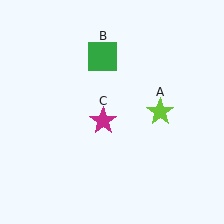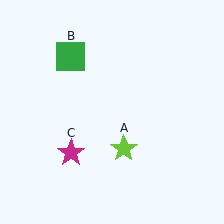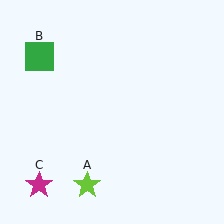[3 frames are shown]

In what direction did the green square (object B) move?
The green square (object B) moved left.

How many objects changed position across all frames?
3 objects changed position: lime star (object A), green square (object B), magenta star (object C).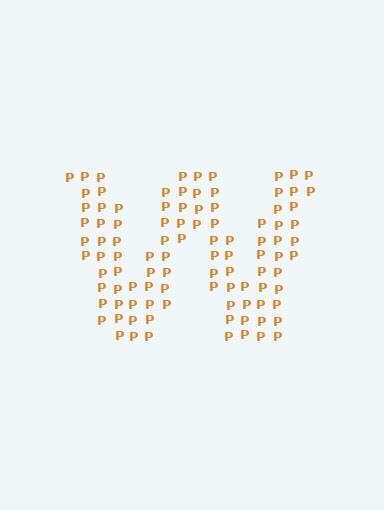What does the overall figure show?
The overall figure shows the letter W.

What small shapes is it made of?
It is made of small letter P's.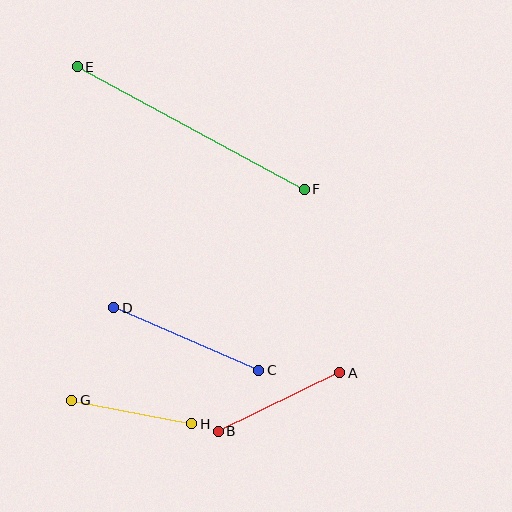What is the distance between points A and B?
The distance is approximately 135 pixels.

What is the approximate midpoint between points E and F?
The midpoint is at approximately (191, 128) pixels.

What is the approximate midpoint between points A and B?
The midpoint is at approximately (279, 402) pixels.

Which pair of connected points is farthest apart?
Points E and F are farthest apart.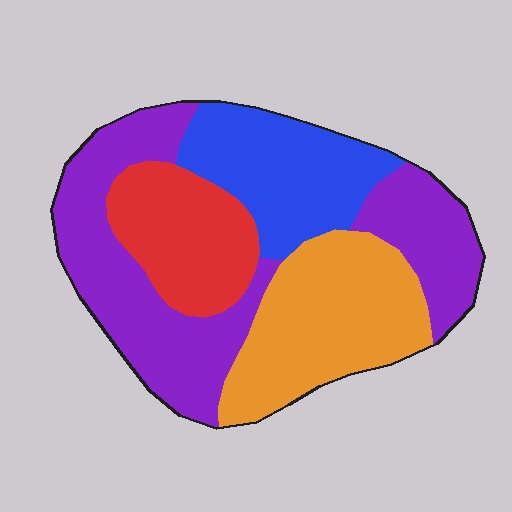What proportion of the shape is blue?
Blue covers about 20% of the shape.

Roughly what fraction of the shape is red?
Red covers about 15% of the shape.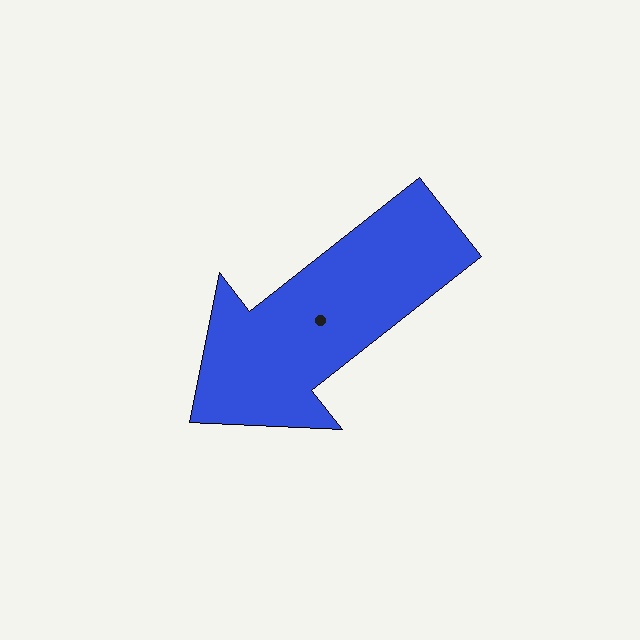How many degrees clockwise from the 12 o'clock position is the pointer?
Approximately 232 degrees.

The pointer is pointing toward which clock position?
Roughly 8 o'clock.